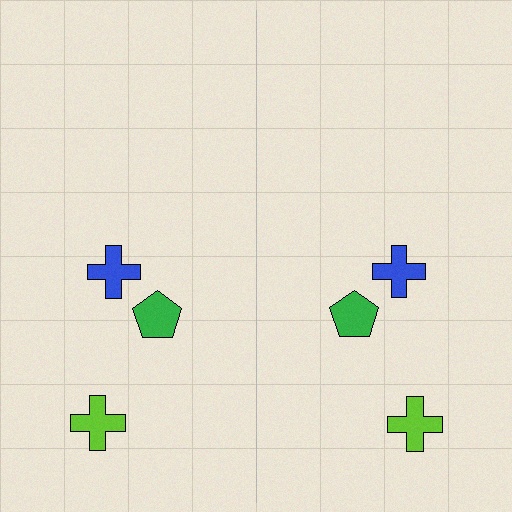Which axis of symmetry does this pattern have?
The pattern has a vertical axis of symmetry running through the center of the image.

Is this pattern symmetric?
Yes, this pattern has bilateral (reflection) symmetry.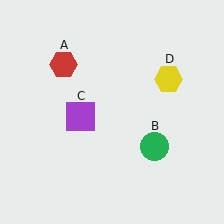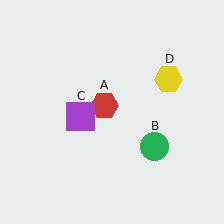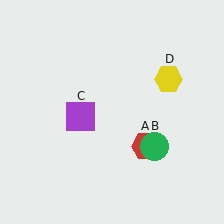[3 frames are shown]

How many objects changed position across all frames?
1 object changed position: red hexagon (object A).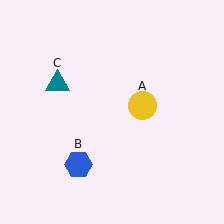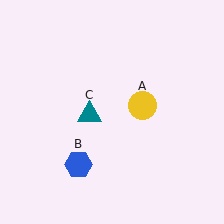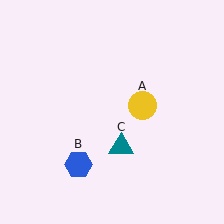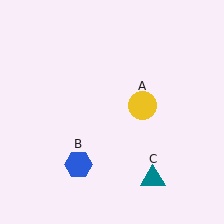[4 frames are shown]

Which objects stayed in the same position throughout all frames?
Yellow circle (object A) and blue hexagon (object B) remained stationary.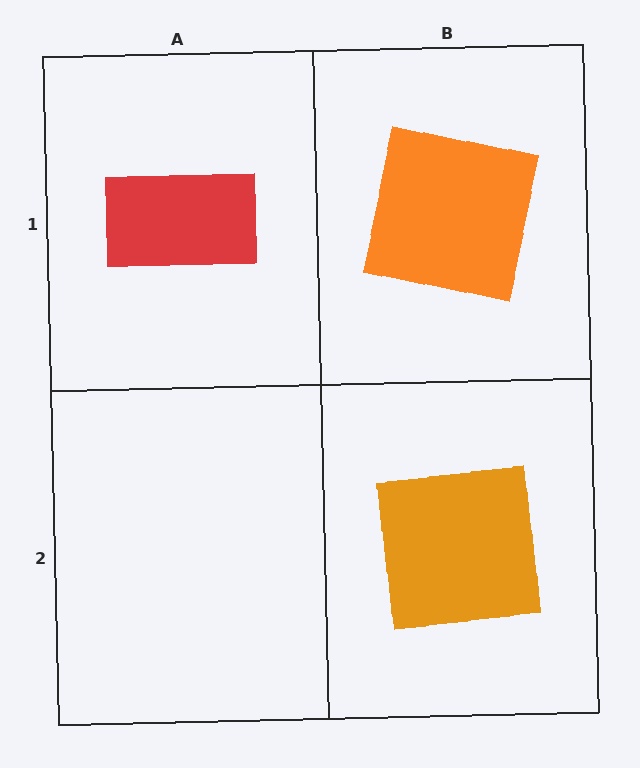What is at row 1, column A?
A red rectangle.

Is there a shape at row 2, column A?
No, that cell is empty.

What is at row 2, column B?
An orange square.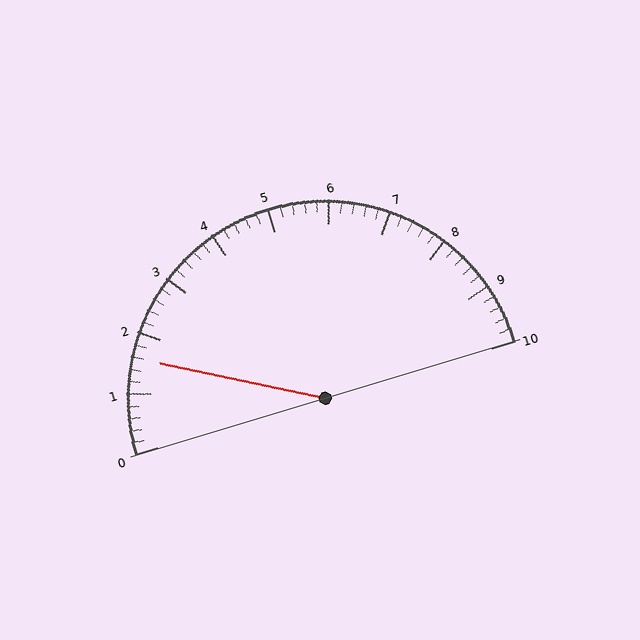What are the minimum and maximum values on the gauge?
The gauge ranges from 0 to 10.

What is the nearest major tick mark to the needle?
The nearest major tick mark is 2.